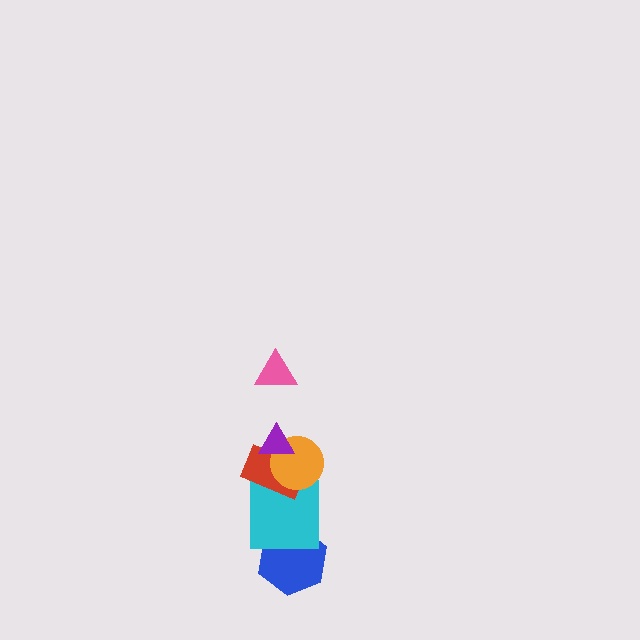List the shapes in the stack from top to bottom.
From top to bottom: the pink triangle, the purple triangle, the orange circle, the red rectangle, the cyan square, the blue hexagon.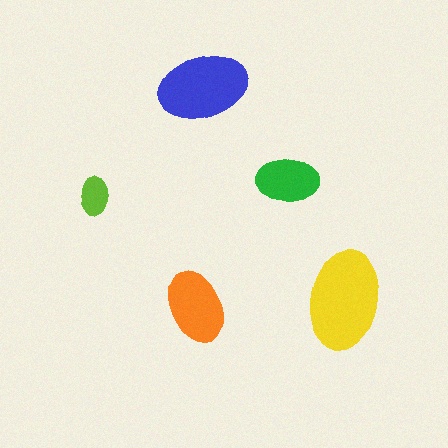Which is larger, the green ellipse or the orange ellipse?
The orange one.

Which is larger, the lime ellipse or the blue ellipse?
The blue one.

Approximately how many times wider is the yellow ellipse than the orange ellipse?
About 1.5 times wider.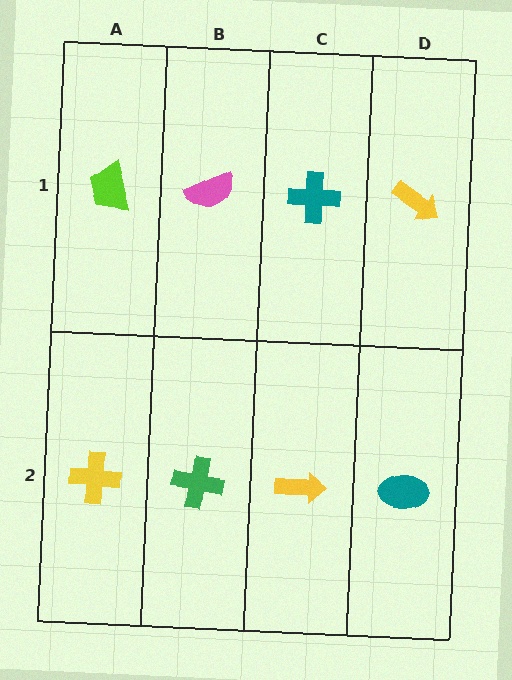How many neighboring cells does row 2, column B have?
3.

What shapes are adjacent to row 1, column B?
A green cross (row 2, column B), a lime trapezoid (row 1, column A), a teal cross (row 1, column C).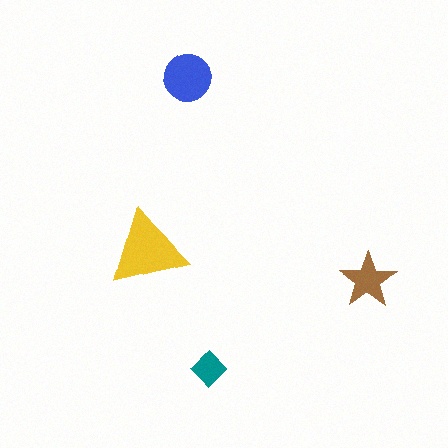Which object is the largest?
The yellow triangle.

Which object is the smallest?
The teal diamond.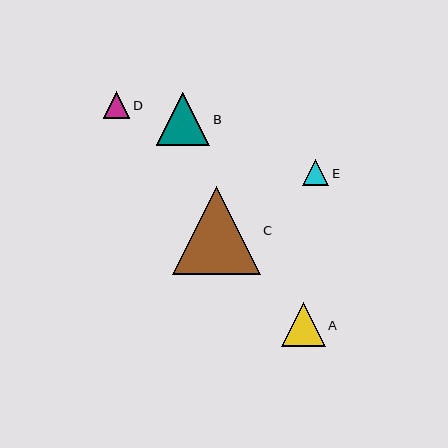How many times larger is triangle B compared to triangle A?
Triangle B is approximately 1.2 times the size of triangle A.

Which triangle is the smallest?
Triangle E is the smallest with a size of approximately 26 pixels.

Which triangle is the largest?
Triangle C is the largest with a size of approximately 88 pixels.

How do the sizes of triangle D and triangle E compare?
Triangle D and triangle E are approximately the same size.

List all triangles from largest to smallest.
From largest to smallest: C, B, A, D, E.